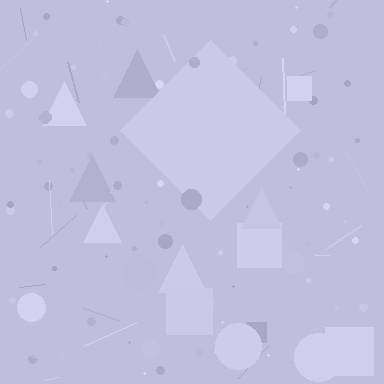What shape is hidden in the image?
A diamond is hidden in the image.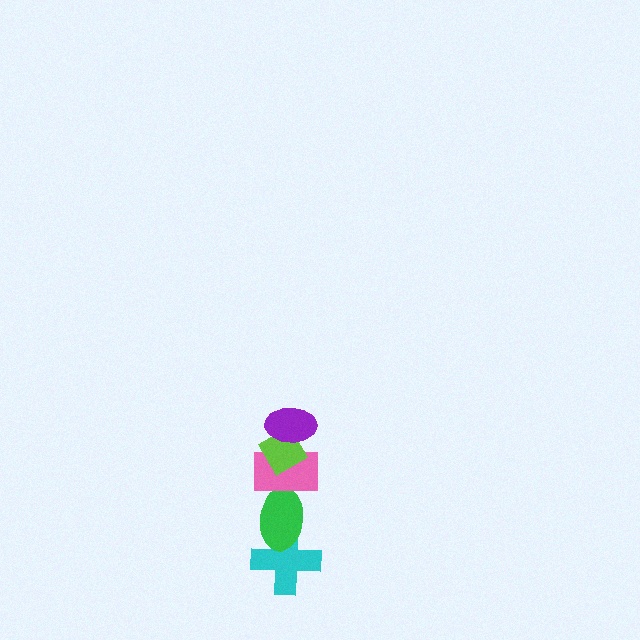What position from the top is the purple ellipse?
The purple ellipse is 1st from the top.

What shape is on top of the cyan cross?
The green ellipse is on top of the cyan cross.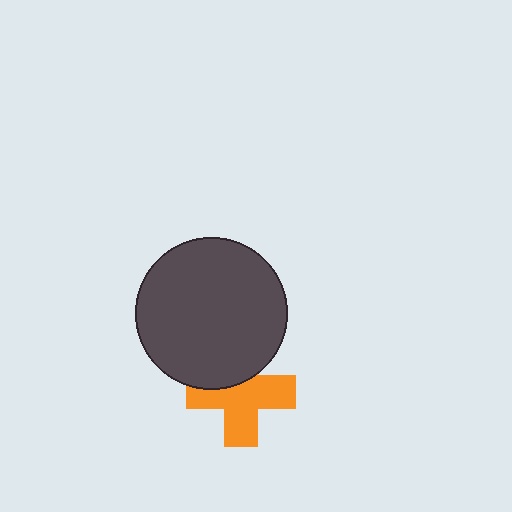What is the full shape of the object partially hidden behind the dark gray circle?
The partially hidden object is an orange cross.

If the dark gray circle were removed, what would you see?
You would see the complete orange cross.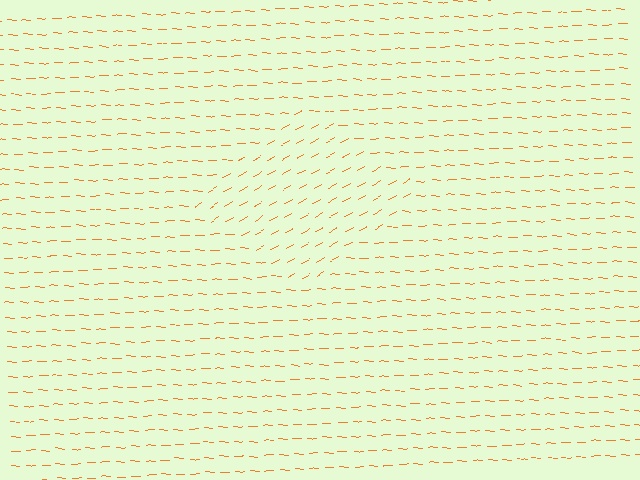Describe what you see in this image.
The image is filled with small orange line segments. A diamond region in the image has lines oriented differently from the surrounding lines, creating a visible texture boundary.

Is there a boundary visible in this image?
Yes, there is a texture boundary formed by a change in line orientation.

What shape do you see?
I see a diamond.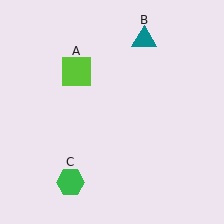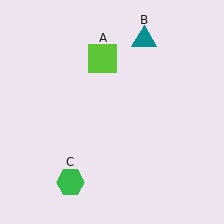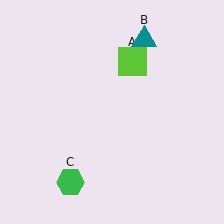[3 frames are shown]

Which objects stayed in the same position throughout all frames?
Teal triangle (object B) and green hexagon (object C) remained stationary.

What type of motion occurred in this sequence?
The lime square (object A) rotated clockwise around the center of the scene.